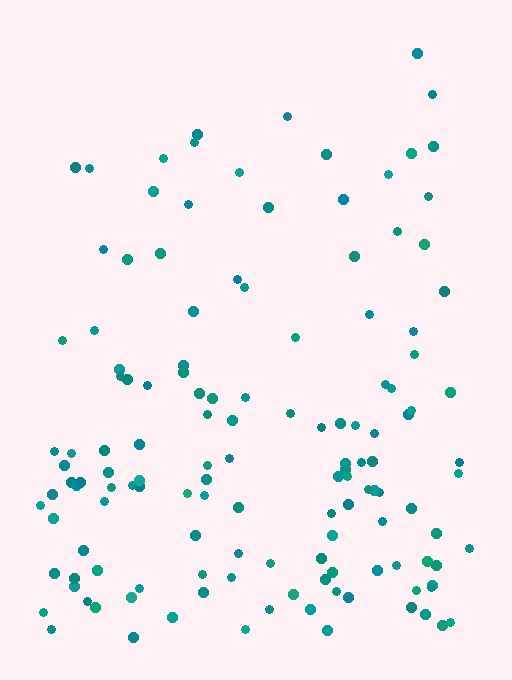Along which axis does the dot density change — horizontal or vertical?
Vertical.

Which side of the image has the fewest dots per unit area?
The top.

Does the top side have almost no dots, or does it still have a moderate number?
Still a moderate number, just noticeably fewer than the bottom.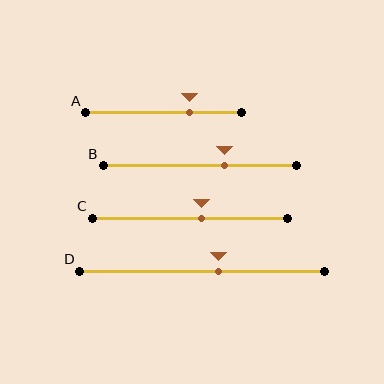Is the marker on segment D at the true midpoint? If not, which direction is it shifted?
No, the marker on segment D is shifted to the right by about 7% of the segment length.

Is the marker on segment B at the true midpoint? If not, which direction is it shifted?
No, the marker on segment B is shifted to the right by about 12% of the segment length.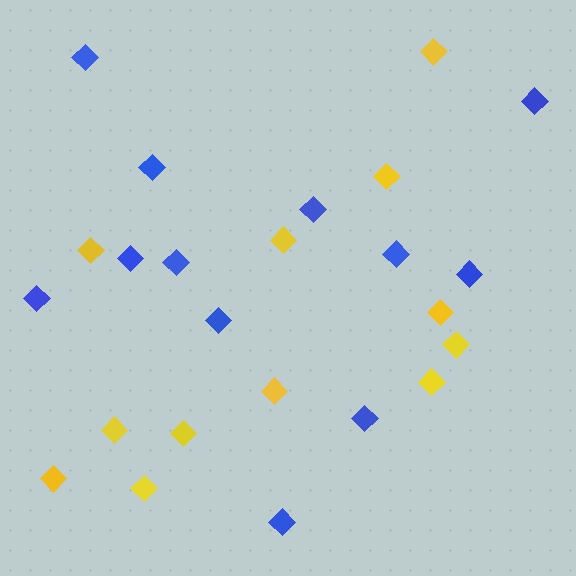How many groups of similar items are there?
There are 2 groups: one group of blue diamonds (12) and one group of yellow diamonds (12).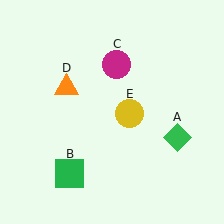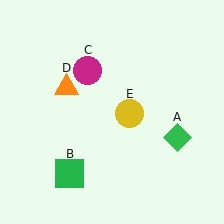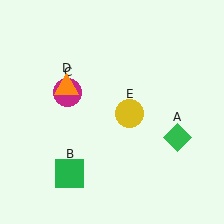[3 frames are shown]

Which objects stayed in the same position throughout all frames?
Green diamond (object A) and green square (object B) and orange triangle (object D) and yellow circle (object E) remained stationary.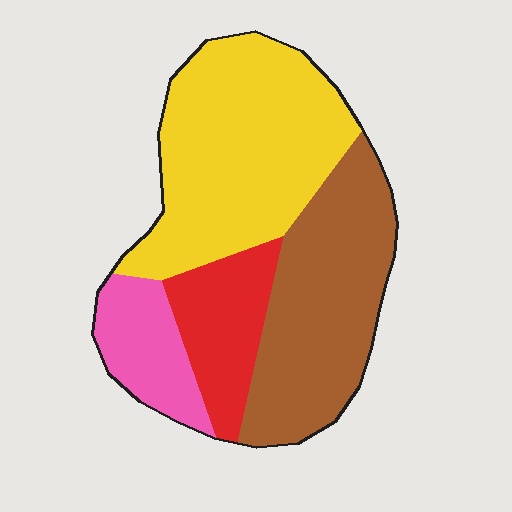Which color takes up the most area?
Yellow, at roughly 40%.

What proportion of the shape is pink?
Pink covers roughly 10% of the shape.